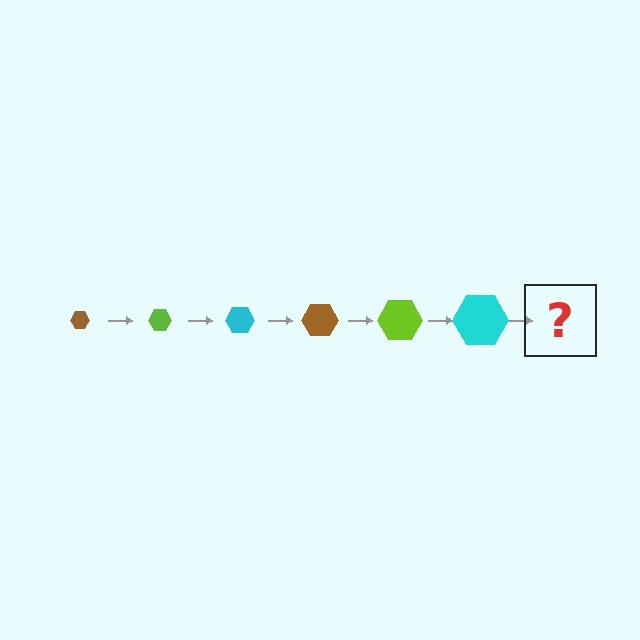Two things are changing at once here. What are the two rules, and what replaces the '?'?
The two rules are that the hexagon grows larger each step and the color cycles through brown, lime, and cyan. The '?' should be a brown hexagon, larger than the previous one.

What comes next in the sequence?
The next element should be a brown hexagon, larger than the previous one.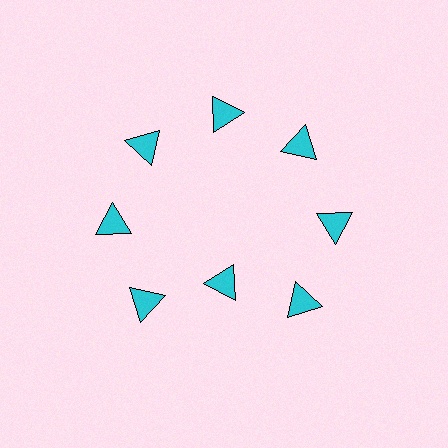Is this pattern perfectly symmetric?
No. The 8 cyan triangles are arranged in a ring, but one element near the 6 o'clock position is pulled inward toward the center, breaking the 8-fold rotational symmetry.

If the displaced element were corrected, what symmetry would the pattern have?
It would have 8-fold rotational symmetry — the pattern would map onto itself every 45 degrees.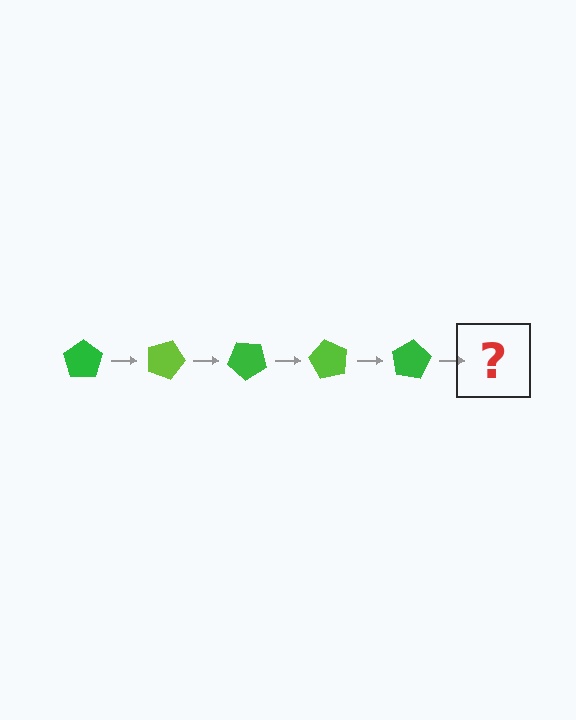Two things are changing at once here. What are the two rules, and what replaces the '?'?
The two rules are that it rotates 20 degrees each step and the color cycles through green and lime. The '?' should be a lime pentagon, rotated 100 degrees from the start.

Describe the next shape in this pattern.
It should be a lime pentagon, rotated 100 degrees from the start.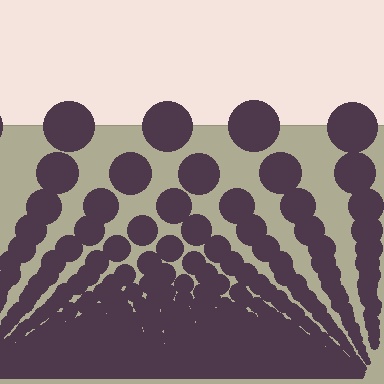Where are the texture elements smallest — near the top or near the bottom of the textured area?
Near the bottom.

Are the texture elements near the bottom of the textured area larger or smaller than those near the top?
Smaller. The gradient is inverted — elements near the bottom are smaller and denser.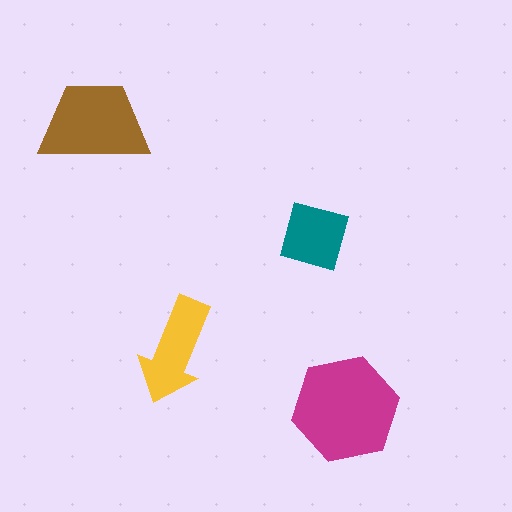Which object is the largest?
The magenta hexagon.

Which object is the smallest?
The teal square.